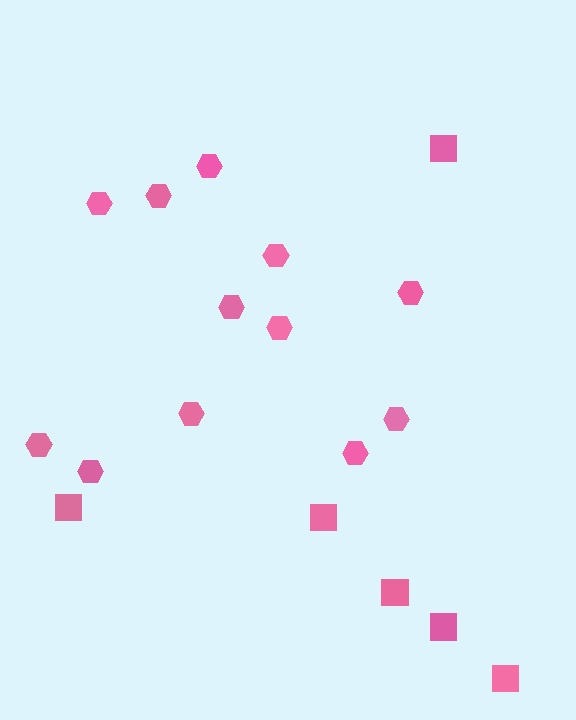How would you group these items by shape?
There are 2 groups: one group of hexagons (12) and one group of squares (6).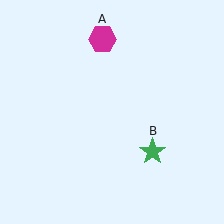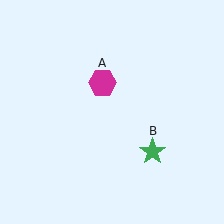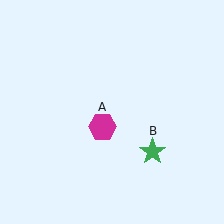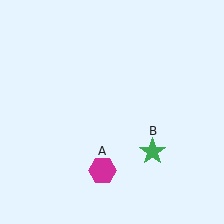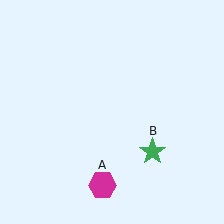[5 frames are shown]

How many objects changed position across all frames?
1 object changed position: magenta hexagon (object A).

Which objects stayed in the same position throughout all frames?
Green star (object B) remained stationary.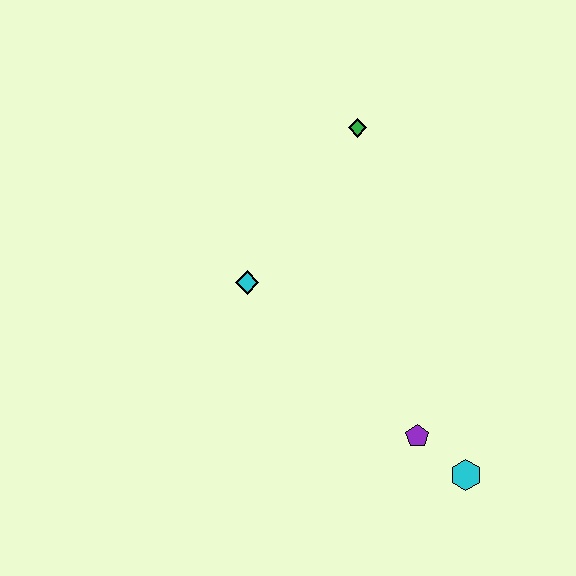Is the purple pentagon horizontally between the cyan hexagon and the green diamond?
Yes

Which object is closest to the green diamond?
The cyan diamond is closest to the green diamond.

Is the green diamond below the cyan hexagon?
No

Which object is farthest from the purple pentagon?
The green diamond is farthest from the purple pentagon.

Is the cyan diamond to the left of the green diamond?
Yes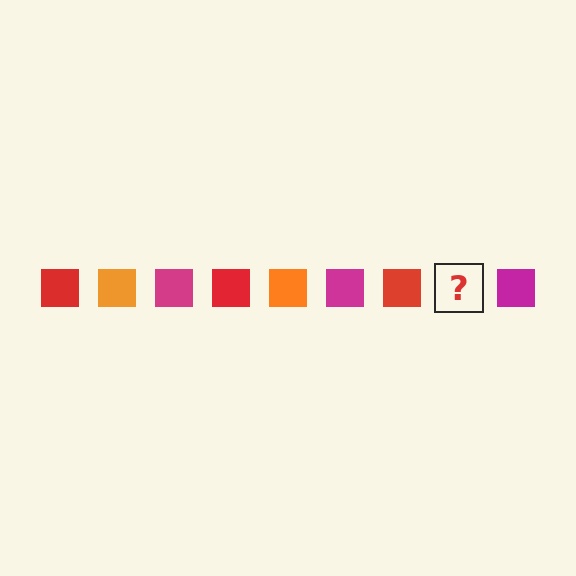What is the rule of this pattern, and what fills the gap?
The rule is that the pattern cycles through red, orange, magenta squares. The gap should be filled with an orange square.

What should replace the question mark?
The question mark should be replaced with an orange square.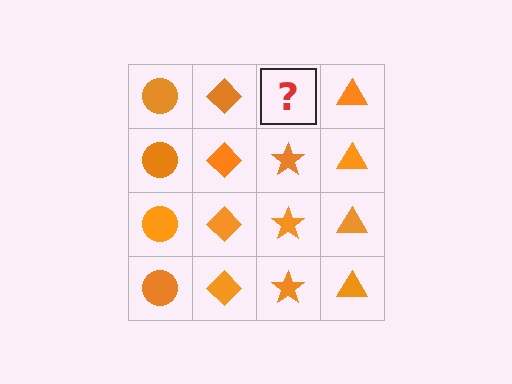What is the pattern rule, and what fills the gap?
The rule is that each column has a consistent shape. The gap should be filled with an orange star.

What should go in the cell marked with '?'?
The missing cell should contain an orange star.